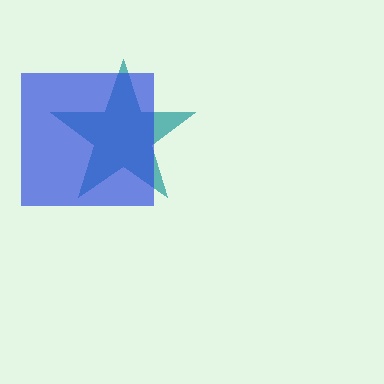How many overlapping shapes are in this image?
There are 2 overlapping shapes in the image.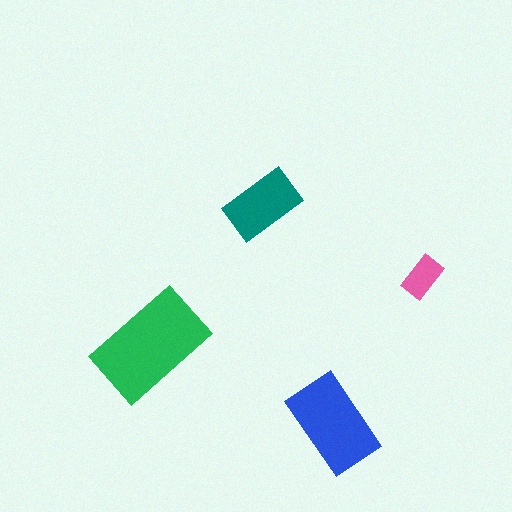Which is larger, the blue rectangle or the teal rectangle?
The blue one.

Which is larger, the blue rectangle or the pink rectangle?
The blue one.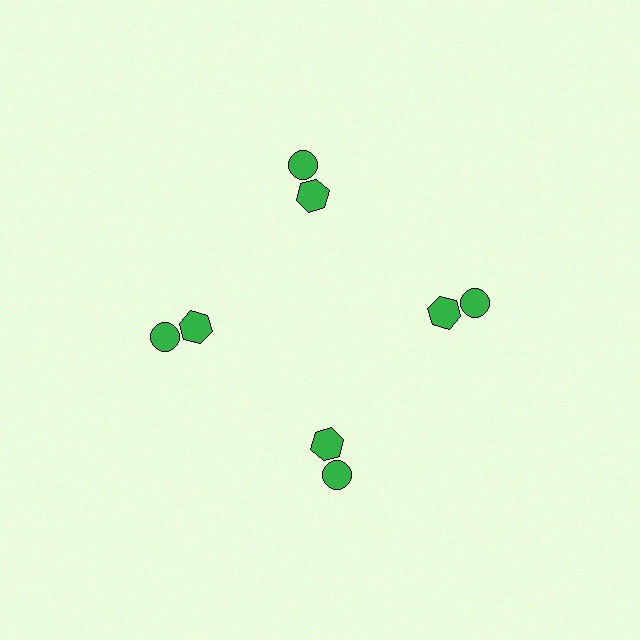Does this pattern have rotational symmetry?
Yes, this pattern has 4-fold rotational symmetry. It looks the same after rotating 90 degrees around the center.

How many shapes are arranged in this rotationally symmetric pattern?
There are 8 shapes, arranged in 4 groups of 2.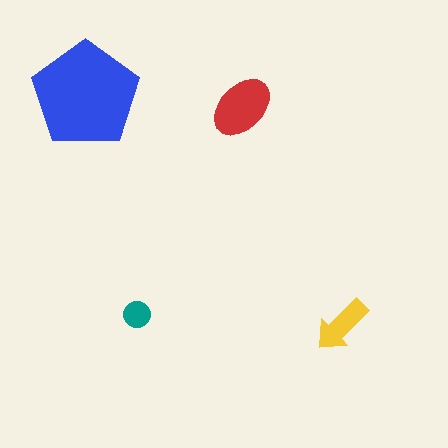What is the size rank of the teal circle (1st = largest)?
4th.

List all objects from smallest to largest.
The teal circle, the yellow arrow, the red ellipse, the blue pentagon.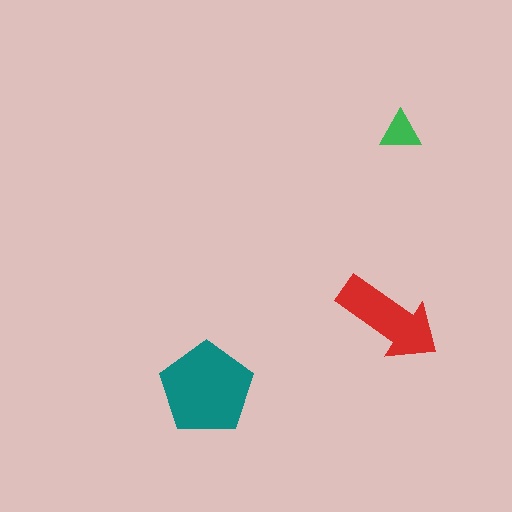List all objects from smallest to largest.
The green triangle, the red arrow, the teal pentagon.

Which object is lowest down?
The teal pentagon is bottommost.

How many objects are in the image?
There are 3 objects in the image.